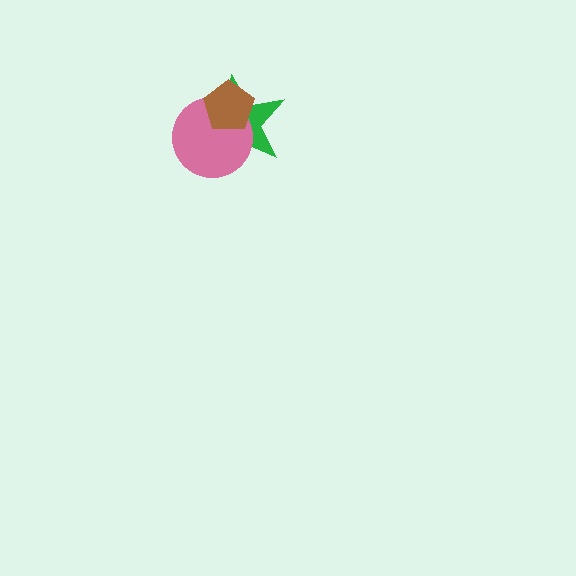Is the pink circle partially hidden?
Yes, it is partially covered by another shape.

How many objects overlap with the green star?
2 objects overlap with the green star.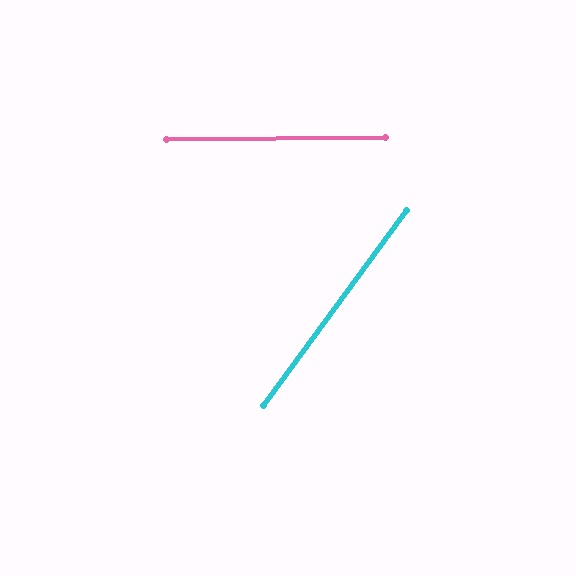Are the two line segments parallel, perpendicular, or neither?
Neither parallel nor perpendicular — they differ by about 53°.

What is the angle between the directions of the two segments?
Approximately 53 degrees.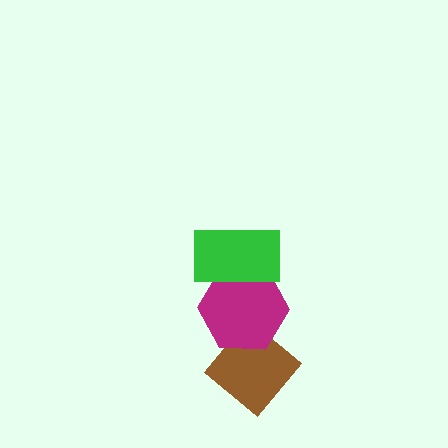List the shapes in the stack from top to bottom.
From top to bottom: the green rectangle, the magenta hexagon, the brown diamond.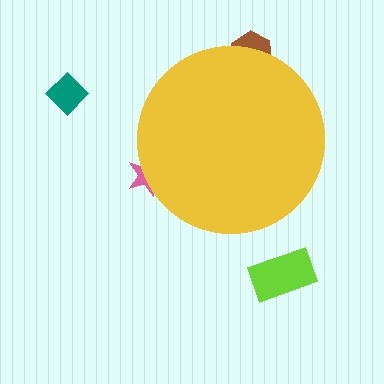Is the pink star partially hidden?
Yes, the pink star is partially hidden behind the yellow circle.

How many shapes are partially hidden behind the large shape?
2 shapes are partially hidden.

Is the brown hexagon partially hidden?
Yes, the brown hexagon is partially hidden behind the yellow circle.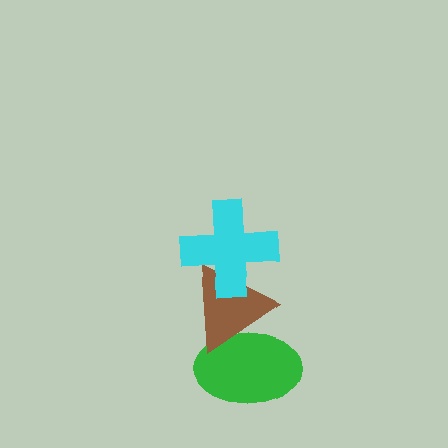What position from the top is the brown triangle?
The brown triangle is 2nd from the top.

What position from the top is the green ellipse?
The green ellipse is 3rd from the top.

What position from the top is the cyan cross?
The cyan cross is 1st from the top.